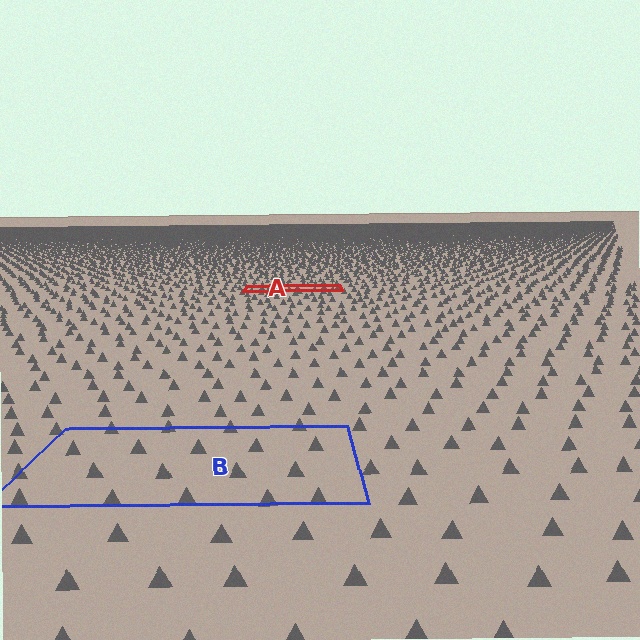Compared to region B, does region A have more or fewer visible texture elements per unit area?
Region A has more texture elements per unit area — they are packed more densely because it is farther away.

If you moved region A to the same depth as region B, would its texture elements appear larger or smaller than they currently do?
They would appear larger. At a closer depth, the same texture elements are projected at a bigger on-screen size.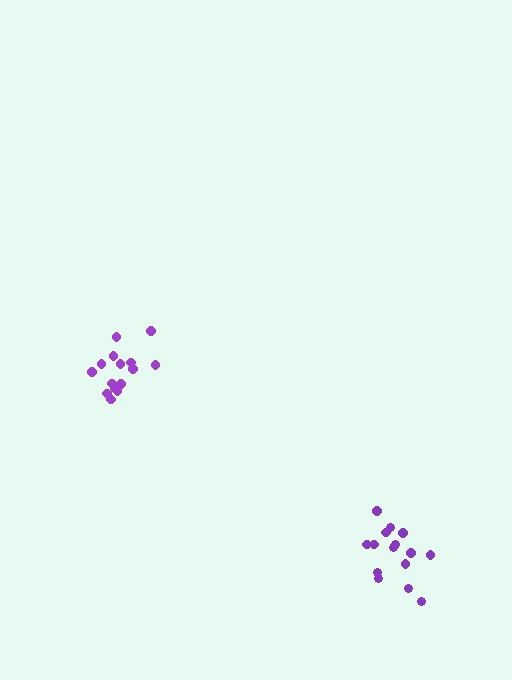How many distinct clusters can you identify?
There are 2 distinct clusters.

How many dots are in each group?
Group 1: 15 dots, Group 2: 15 dots (30 total).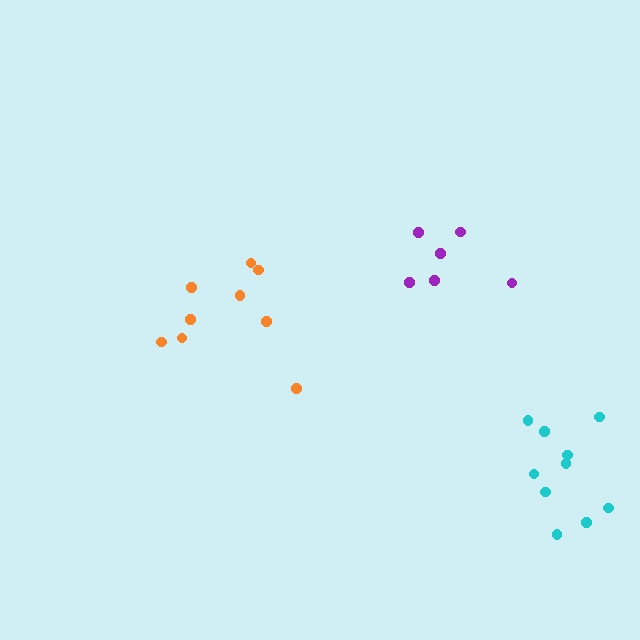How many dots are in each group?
Group 1: 9 dots, Group 2: 6 dots, Group 3: 10 dots (25 total).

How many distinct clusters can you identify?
There are 3 distinct clusters.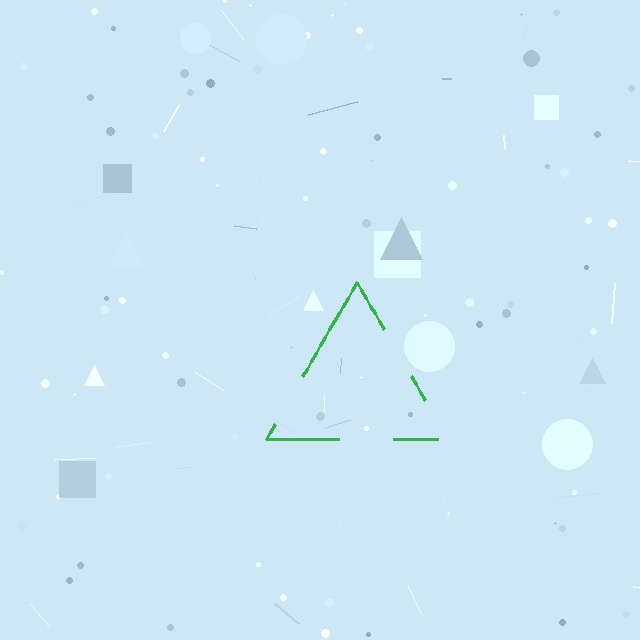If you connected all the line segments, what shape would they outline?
They would outline a triangle.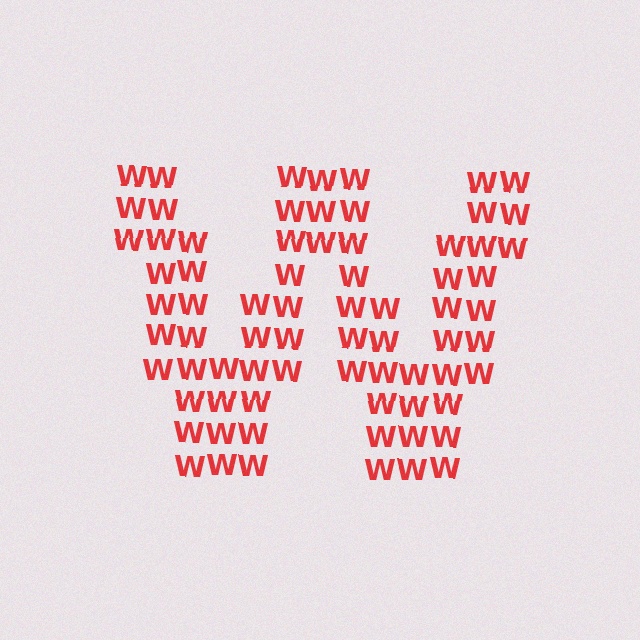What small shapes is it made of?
It is made of small letter W's.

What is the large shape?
The large shape is the letter W.